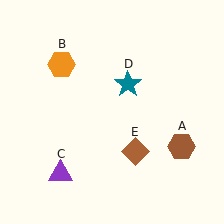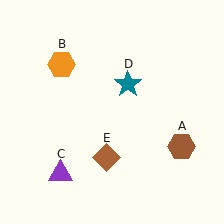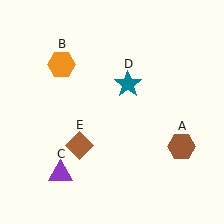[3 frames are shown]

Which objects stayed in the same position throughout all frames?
Brown hexagon (object A) and orange hexagon (object B) and purple triangle (object C) and teal star (object D) remained stationary.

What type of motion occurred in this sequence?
The brown diamond (object E) rotated clockwise around the center of the scene.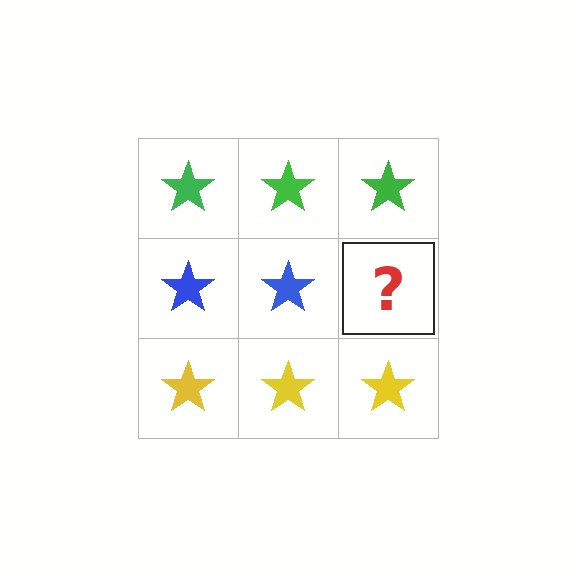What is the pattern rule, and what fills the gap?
The rule is that each row has a consistent color. The gap should be filled with a blue star.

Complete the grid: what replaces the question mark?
The question mark should be replaced with a blue star.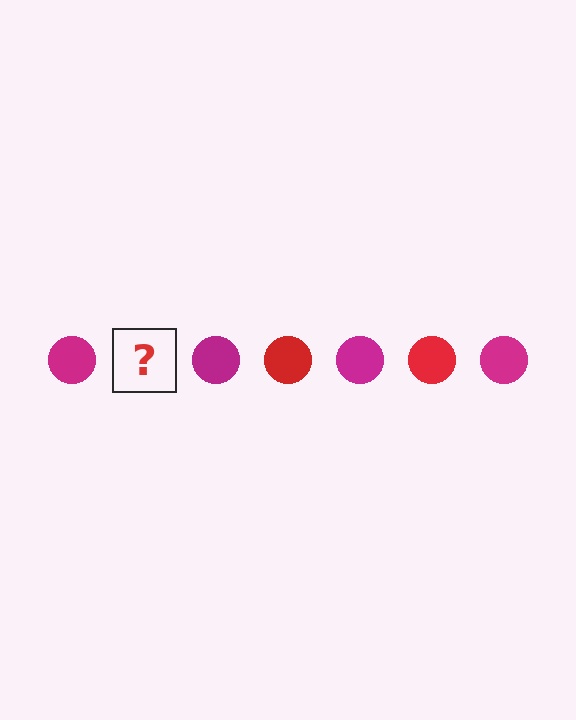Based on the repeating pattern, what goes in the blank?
The blank should be a red circle.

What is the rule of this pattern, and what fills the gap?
The rule is that the pattern cycles through magenta, red circles. The gap should be filled with a red circle.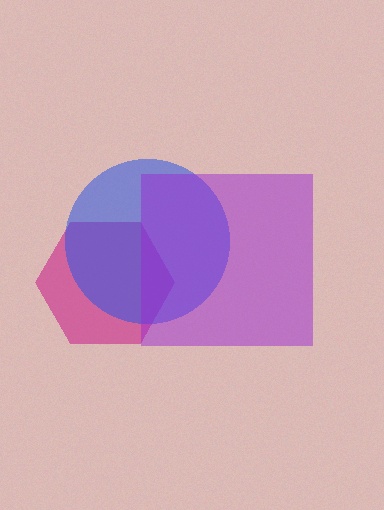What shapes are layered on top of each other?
The layered shapes are: a magenta hexagon, a blue circle, a purple square.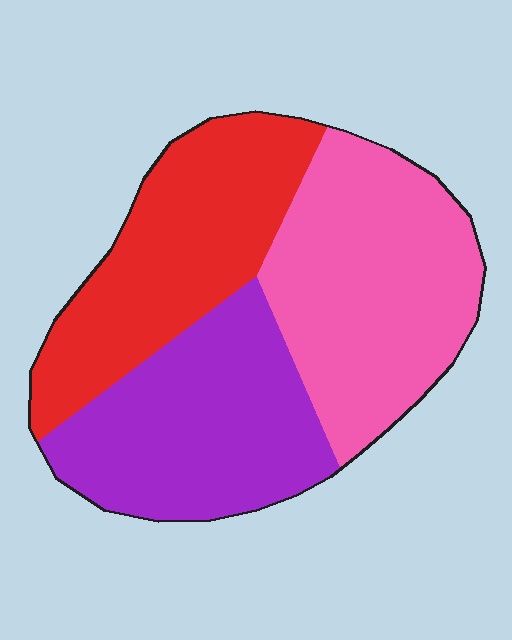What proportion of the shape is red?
Red takes up between a quarter and a half of the shape.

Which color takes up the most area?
Pink, at roughly 35%.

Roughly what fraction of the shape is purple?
Purple takes up between a quarter and a half of the shape.